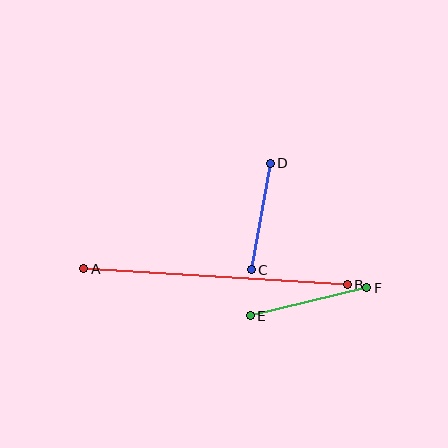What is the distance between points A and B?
The distance is approximately 264 pixels.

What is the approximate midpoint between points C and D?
The midpoint is at approximately (261, 216) pixels.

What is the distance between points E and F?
The distance is approximately 119 pixels.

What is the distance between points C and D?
The distance is approximately 109 pixels.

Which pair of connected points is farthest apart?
Points A and B are farthest apart.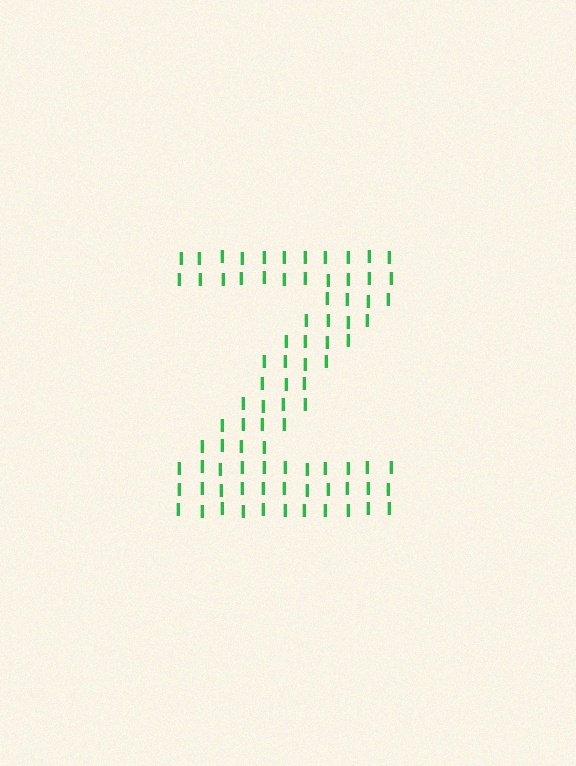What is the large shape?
The large shape is the letter Z.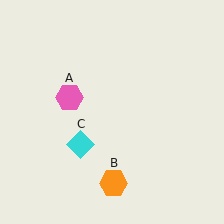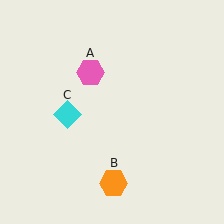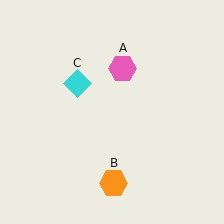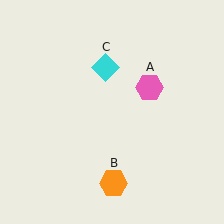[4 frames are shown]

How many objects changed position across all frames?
2 objects changed position: pink hexagon (object A), cyan diamond (object C).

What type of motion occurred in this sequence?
The pink hexagon (object A), cyan diamond (object C) rotated clockwise around the center of the scene.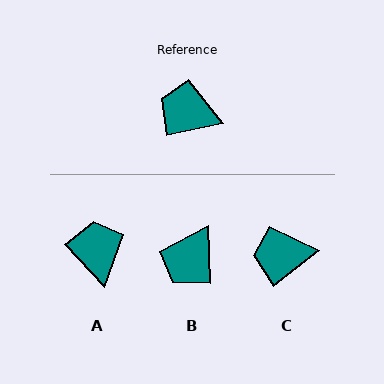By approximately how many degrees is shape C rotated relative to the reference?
Approximately 25 degrees counter-clockwise.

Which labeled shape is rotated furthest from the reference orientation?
B, about 80 degrees away.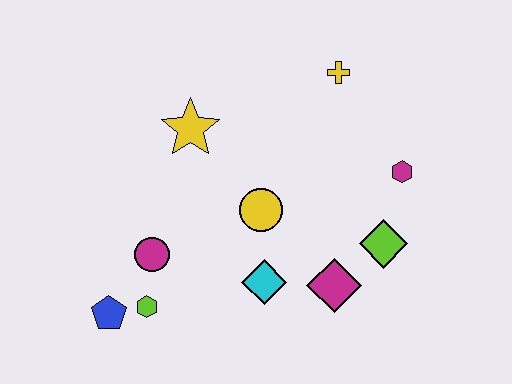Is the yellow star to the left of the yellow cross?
Yes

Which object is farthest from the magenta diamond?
The blue pentagon is farthest from the magenta diamond.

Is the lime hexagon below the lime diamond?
Yes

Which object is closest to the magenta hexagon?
The lime diamond is closest to the magenta hexagon.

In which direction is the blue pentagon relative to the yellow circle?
The blue pentagon is to the left of the yellow circle.